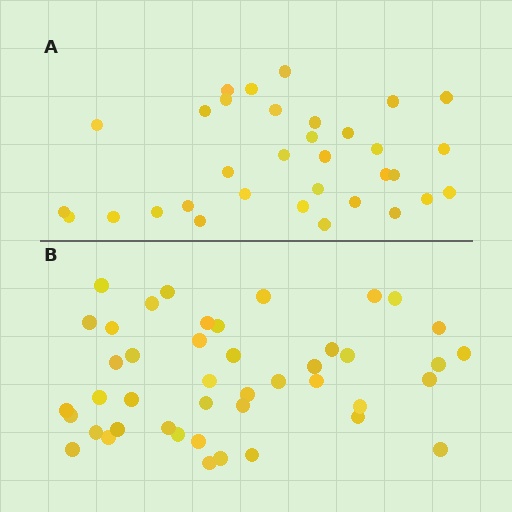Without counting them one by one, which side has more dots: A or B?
Region B (the bottom region) has more dots.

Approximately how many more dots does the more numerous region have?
Region B has roughly 12 or so more dots than region A.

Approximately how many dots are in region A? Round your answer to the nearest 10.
About 30 dots. (The exact count is 33, which rounds to 30.)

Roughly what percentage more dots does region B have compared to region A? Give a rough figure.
About 35% more.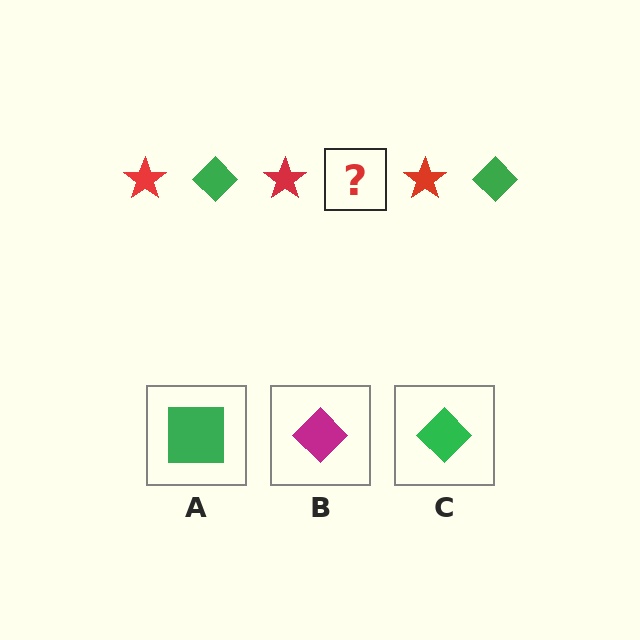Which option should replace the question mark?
Option C.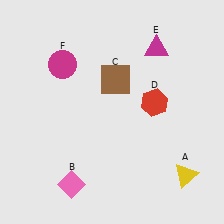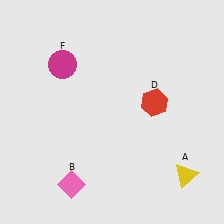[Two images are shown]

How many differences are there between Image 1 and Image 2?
There are 2 differences between the two images.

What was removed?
The magenta triangle (E), the brown square (C) were removed in Image 2.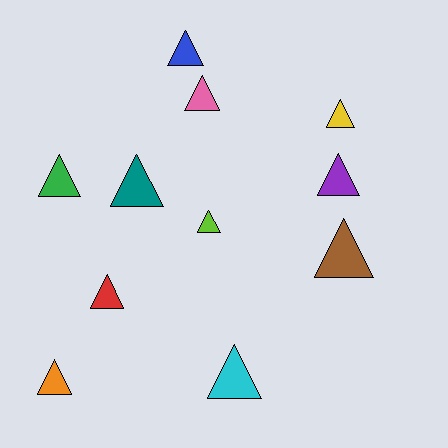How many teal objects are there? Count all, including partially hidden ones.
There is 1 teal object.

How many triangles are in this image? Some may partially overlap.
There are 11 triangles.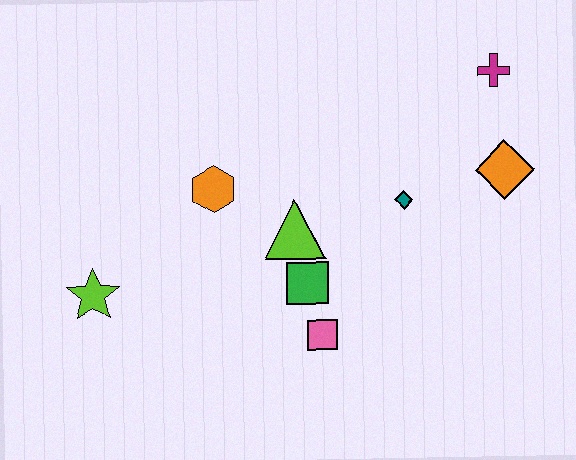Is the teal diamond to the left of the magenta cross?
Yes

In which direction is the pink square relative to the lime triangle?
The pink square is below the lime triangle.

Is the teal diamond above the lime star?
Yes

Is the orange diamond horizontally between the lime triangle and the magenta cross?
No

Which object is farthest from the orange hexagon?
The magenta cross is farthest from the orange hexagon.